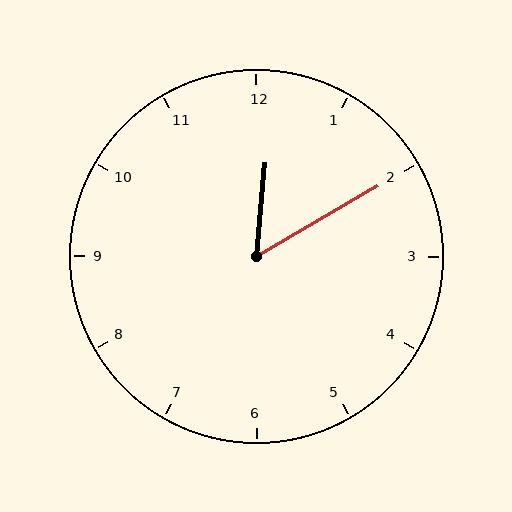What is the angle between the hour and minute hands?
Approximately 55 degrees.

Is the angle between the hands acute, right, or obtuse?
It is acute.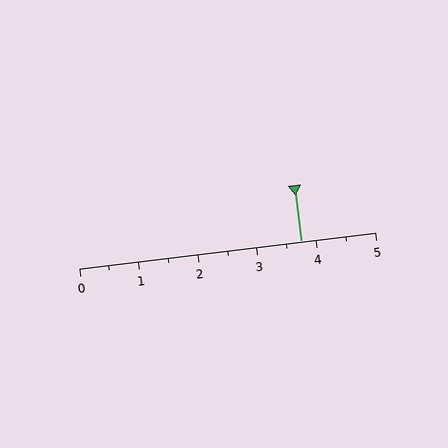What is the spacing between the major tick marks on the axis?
The major ticks are spaced 1 apart.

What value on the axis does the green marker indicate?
The marker indicates approximately 3.8.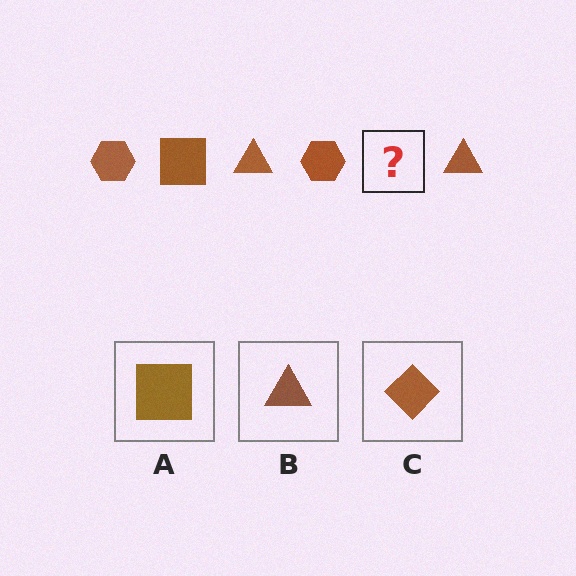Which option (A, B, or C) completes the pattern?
A.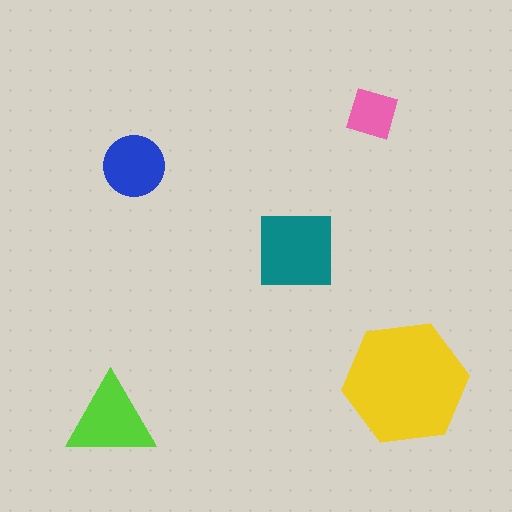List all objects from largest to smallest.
The yellow hexagon, the teal square, the lime triangle, the blue circle, the pink diamond.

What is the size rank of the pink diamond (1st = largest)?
5th.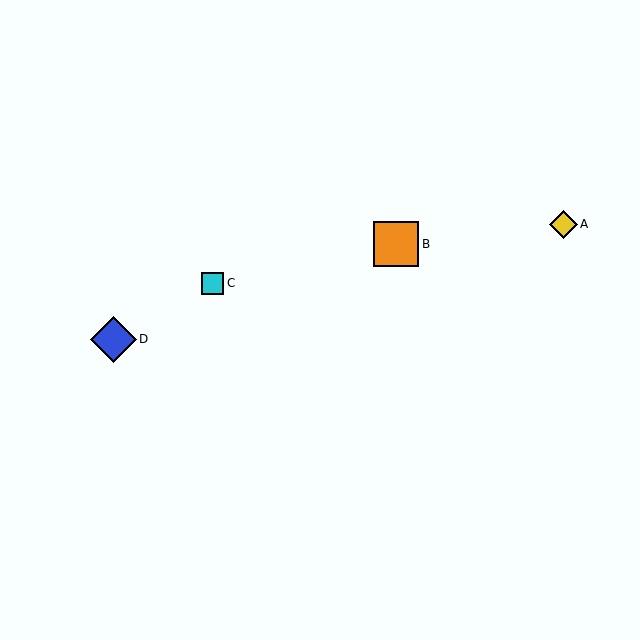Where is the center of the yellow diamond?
The center of the yellow diamond is at (563, 224).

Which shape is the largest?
The blue diamond (labeled D) is the largest.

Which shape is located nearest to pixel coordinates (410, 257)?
The orange square (labeled B) at (396, 244) is nearest to that location.